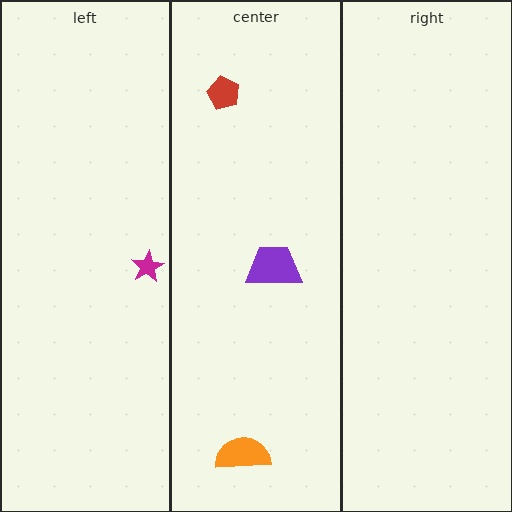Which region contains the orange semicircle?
The center region.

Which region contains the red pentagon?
The center region.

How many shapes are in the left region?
1.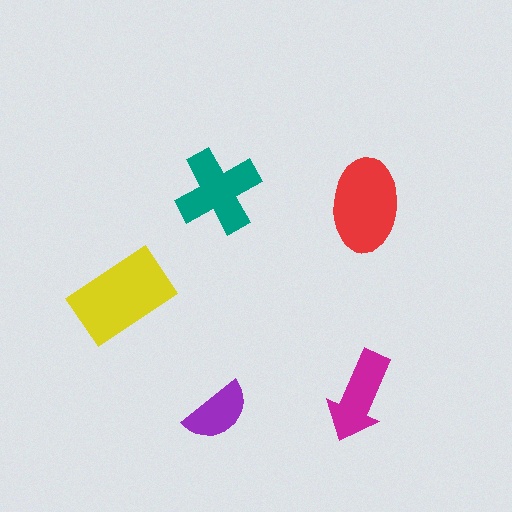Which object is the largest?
The yellow rectangle.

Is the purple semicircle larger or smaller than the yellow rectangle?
Smaller.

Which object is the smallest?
The purple semicircle.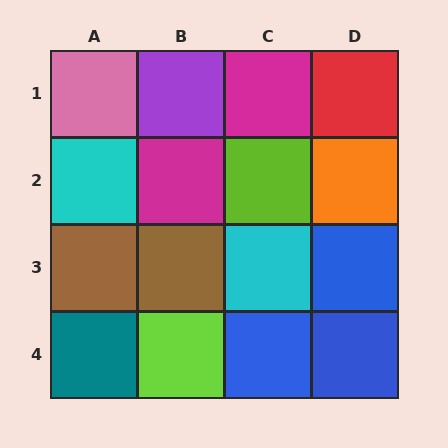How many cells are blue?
3 cells are blue.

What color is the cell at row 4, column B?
Lime.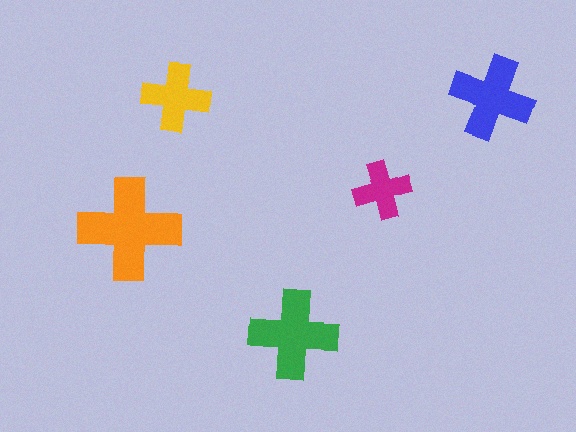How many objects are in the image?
There are 5 objects in the image.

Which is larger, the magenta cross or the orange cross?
The orange one.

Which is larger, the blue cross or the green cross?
The green one.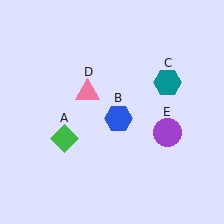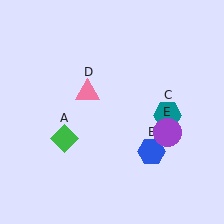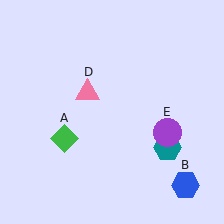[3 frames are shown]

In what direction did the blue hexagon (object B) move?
The blue hexagon (object B) moved down and to the right.